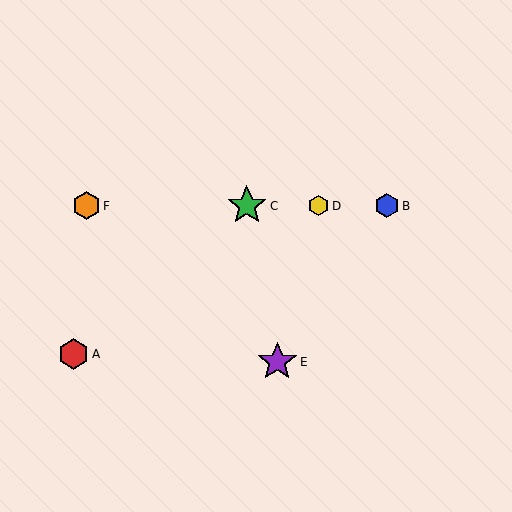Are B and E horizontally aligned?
No, B is at y≈206 and E is at y≈362.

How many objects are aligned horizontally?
4 objects (B, C, D, F) are aligned horizontally.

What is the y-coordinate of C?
Object C is at y≈206.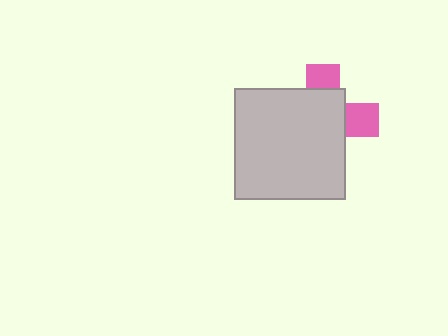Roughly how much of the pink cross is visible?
A small part of it is visible (roughly 31%).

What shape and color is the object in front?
The object in front is a light gray square.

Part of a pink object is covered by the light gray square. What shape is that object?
It is a cross.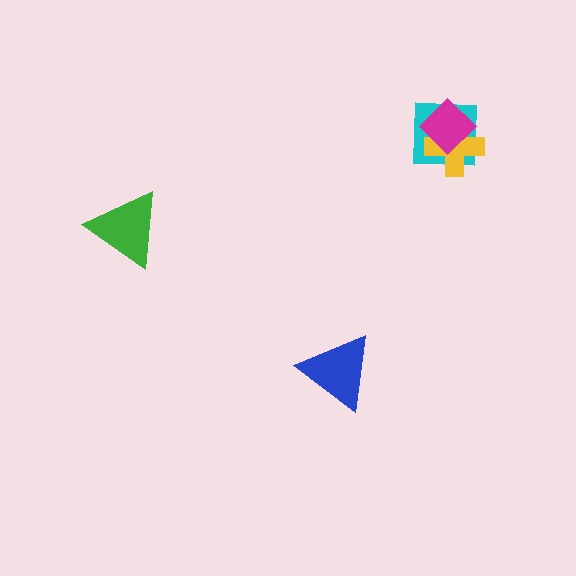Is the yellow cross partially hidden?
Yes, it is partially covered by another shape.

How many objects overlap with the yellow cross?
2 objects overlap with the yellow cross.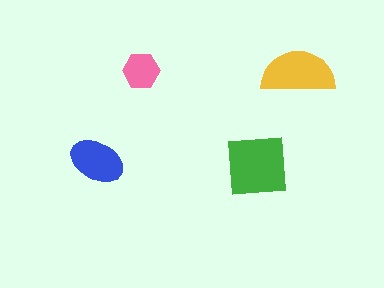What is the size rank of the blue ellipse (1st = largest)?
3rd.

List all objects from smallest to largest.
The pink hexagon, the blue ellipse, the yellow semicircle, the green square.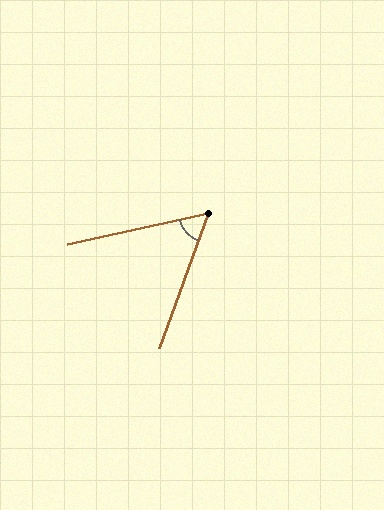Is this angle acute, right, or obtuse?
It is acute.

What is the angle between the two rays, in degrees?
Approximately 57 degrees.